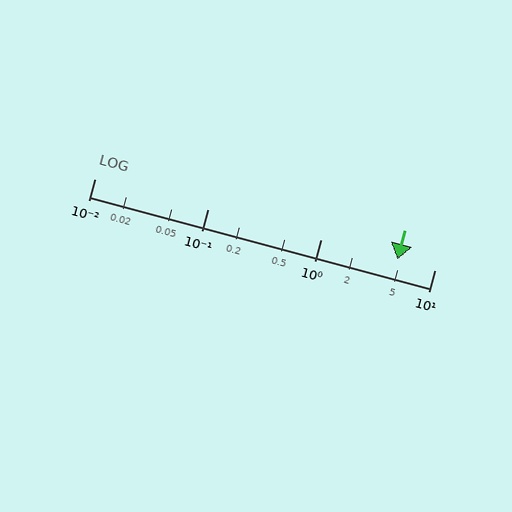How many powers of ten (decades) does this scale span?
The scale spans 3 decades, from 0.01 to 10.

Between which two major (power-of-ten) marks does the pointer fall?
The pointer is between 1 and 10.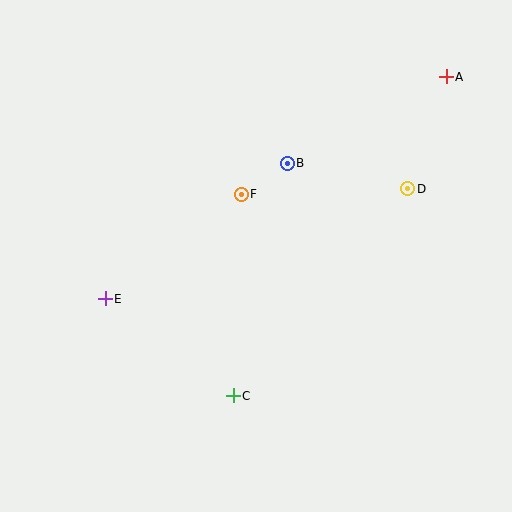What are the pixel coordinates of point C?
Point C is at (233, 396).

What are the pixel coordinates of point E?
Point E is at (105, 299).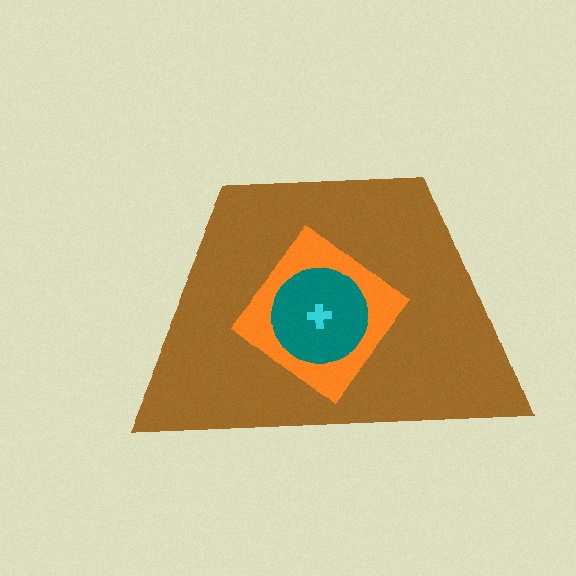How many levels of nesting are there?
4.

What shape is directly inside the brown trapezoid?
The orange diamond.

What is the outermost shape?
The brown trapezoid.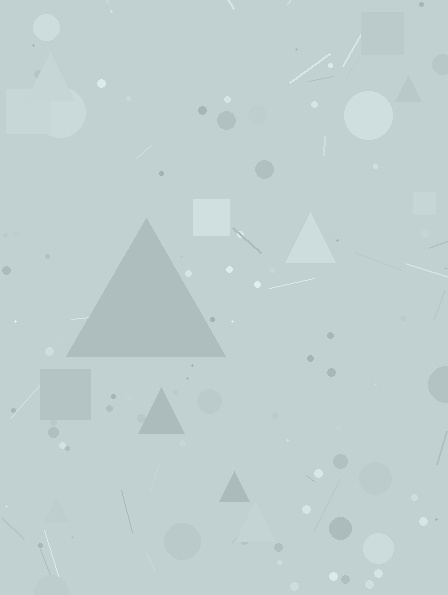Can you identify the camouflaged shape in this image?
The camouflaged shape is a triangle.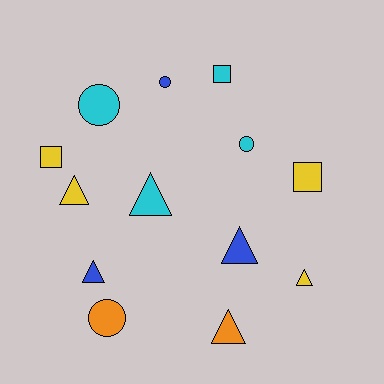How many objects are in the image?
There are 13 objects.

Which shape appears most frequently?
Triangle, with 6 objects.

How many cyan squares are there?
There is 1 cyan square.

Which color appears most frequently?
Yellow, with 4 objects.